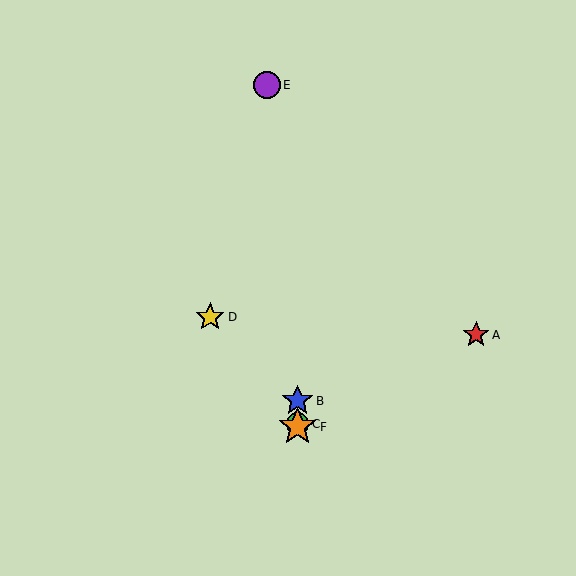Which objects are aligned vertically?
Objects B, C, F are aligned vertically.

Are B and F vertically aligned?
Yes, both are at x≈298.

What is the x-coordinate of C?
Object C is at x≈298.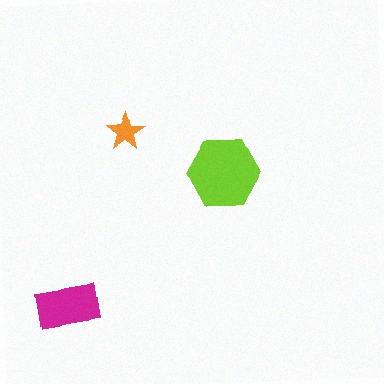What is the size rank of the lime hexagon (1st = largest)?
1st.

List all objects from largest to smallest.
The lime hexagon, the magenta rectangle, the orange star.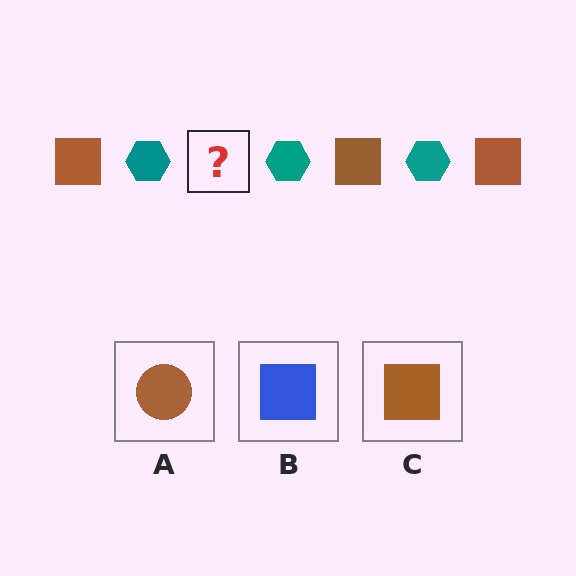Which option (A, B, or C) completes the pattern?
C.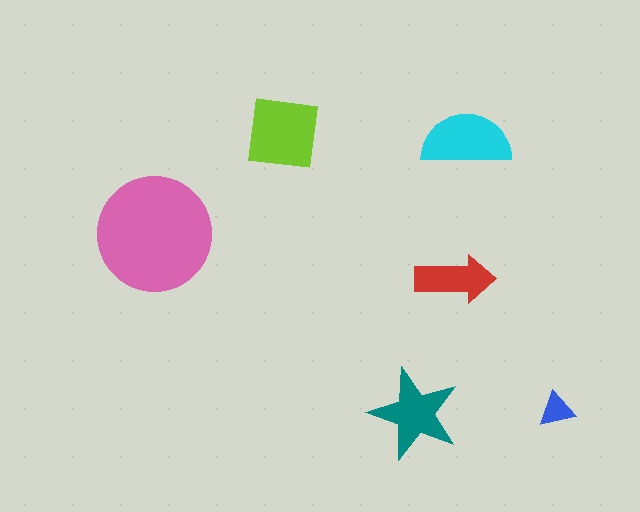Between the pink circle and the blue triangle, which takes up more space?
The pink circle.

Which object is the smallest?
The blue triangle.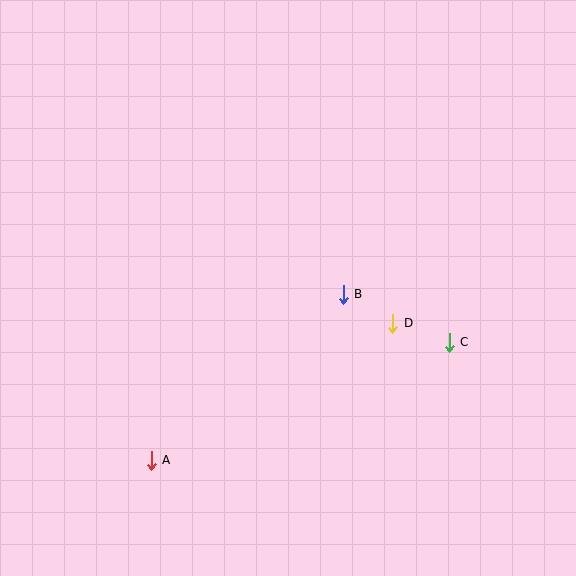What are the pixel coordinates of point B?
Point B is at (343, 294).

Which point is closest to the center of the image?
Point B at (343, 294) is closest to the center.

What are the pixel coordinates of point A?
Point A is at (151, 460).